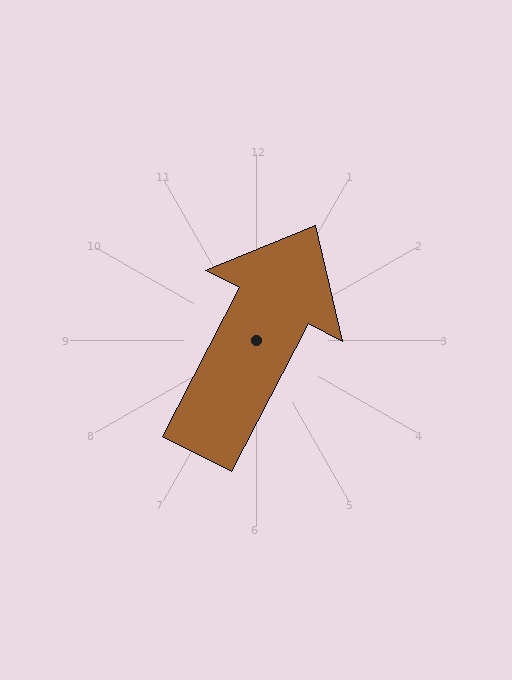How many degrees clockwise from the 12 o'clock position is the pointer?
Approximately 27 degrees.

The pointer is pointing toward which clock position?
Roughly 1 o'clock.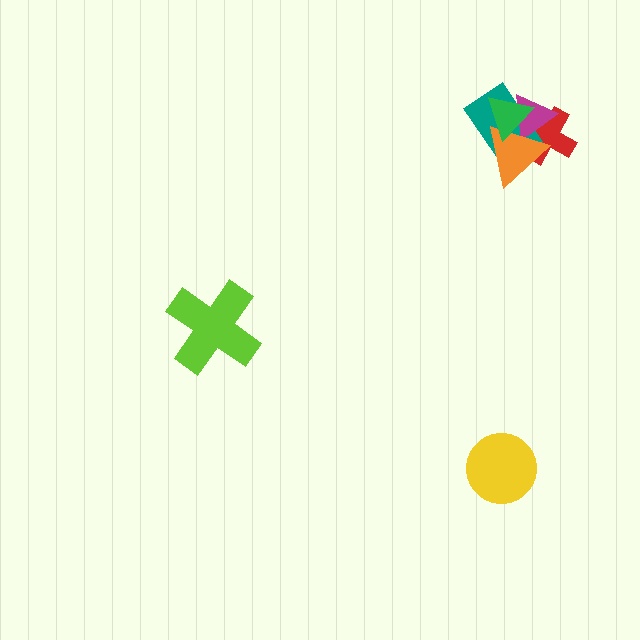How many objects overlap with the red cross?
4 objects overlap with the red cross.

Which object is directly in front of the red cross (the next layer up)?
The teal rectangle is directly in front of the red cross.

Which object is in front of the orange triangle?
The green triangle is in front of the orange triangle.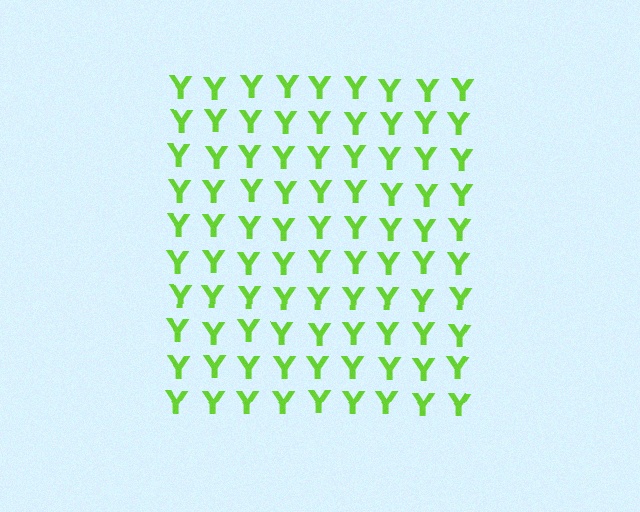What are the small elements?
The small elements are letter Y's.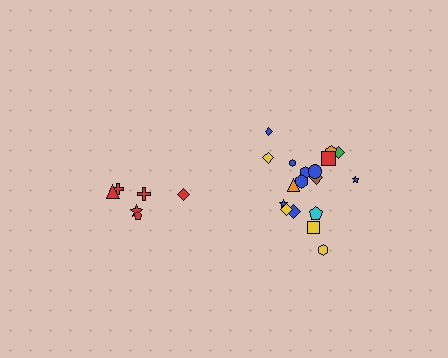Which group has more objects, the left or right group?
The right group.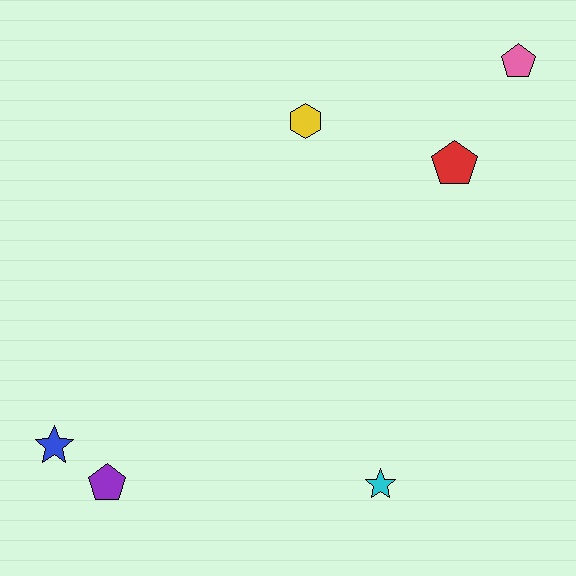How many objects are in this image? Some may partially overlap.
There are 6 objects.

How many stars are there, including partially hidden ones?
There are 2 stars.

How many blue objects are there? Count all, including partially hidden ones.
There is 1 blue object.